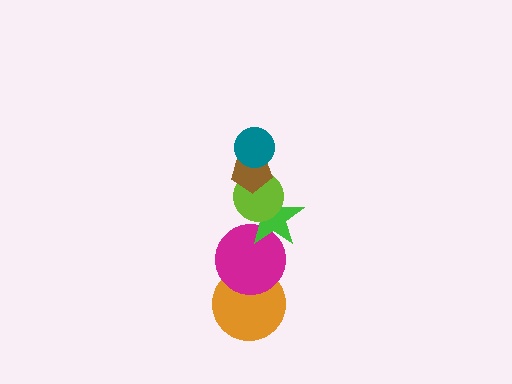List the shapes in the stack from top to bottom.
From top to bottom: the teal circle, the brown pentagon, the lime circle, the green star, the magenta circle, the orange circle.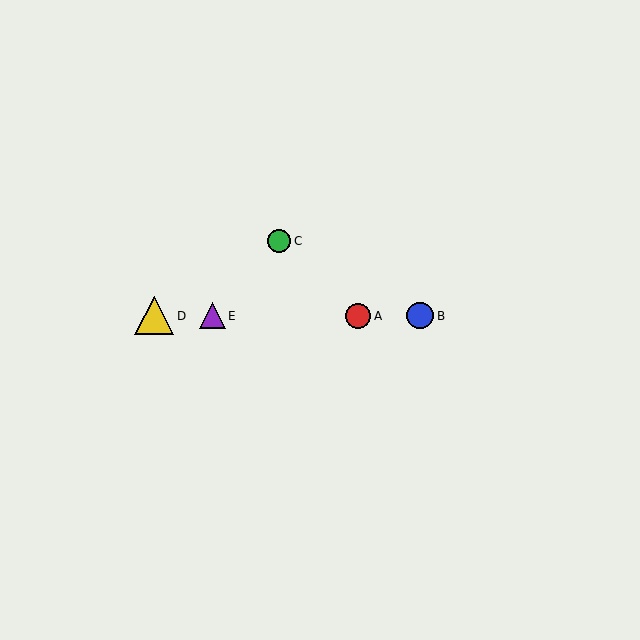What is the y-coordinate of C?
Object C is at y≈241.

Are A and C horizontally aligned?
No, A is at y≈316 and C is at y≈241.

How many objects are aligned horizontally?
4 objects (A, B, D, E) are aligned horizontally.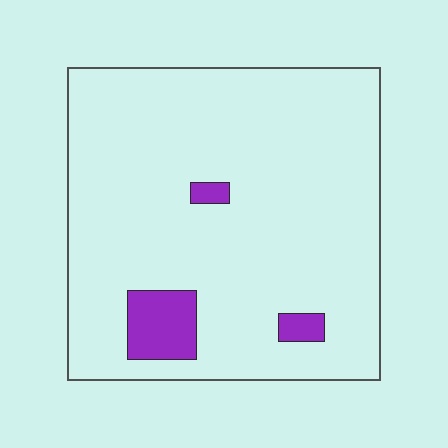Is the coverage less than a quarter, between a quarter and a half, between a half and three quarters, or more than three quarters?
Less than a quarter.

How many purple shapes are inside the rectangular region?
3.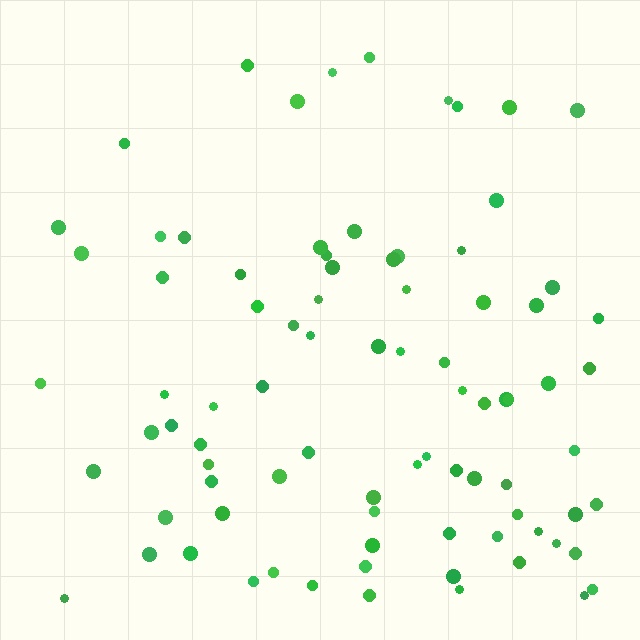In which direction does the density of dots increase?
From top to bottom, with the bottom side densest.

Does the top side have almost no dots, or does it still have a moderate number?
Still a moderate number, just noticeably fewer than the bottom.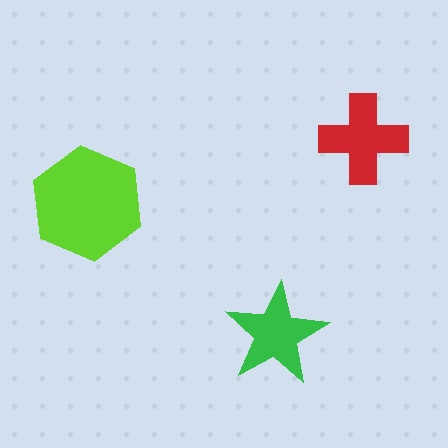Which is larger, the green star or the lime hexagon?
The lime hexagon.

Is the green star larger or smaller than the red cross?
Smaller.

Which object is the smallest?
The green star.